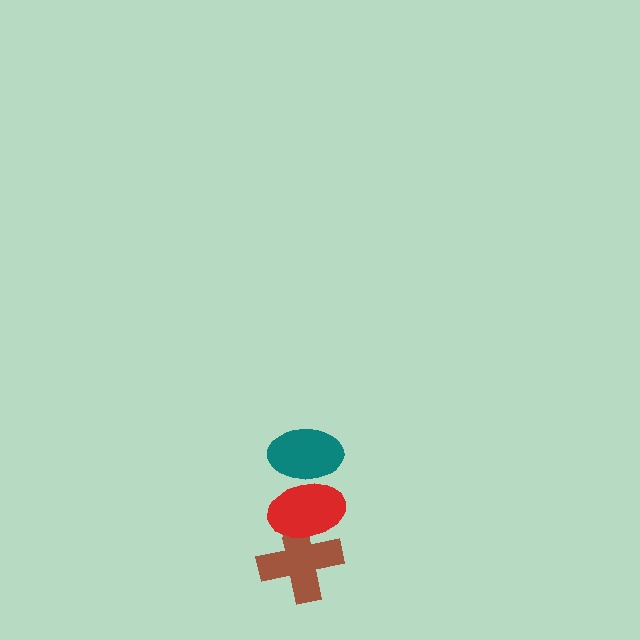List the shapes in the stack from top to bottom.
From top to bottom: the teal ellipse, the red ellipse, the brown cross.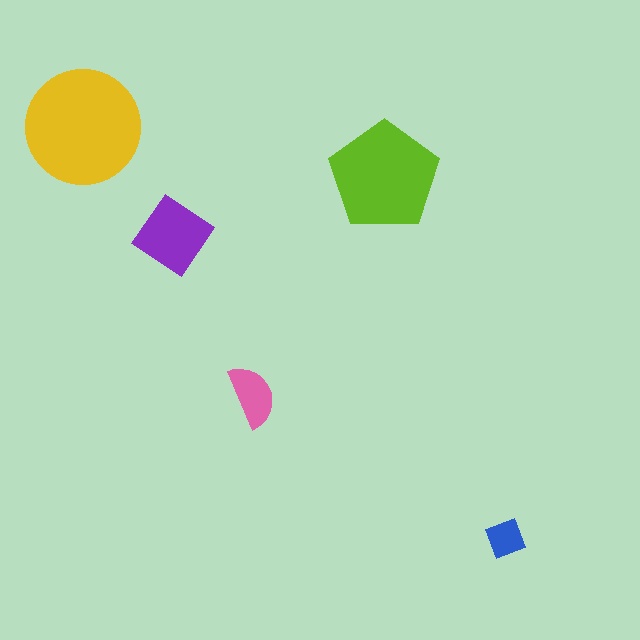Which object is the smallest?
The blue square.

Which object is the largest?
The yellow circle.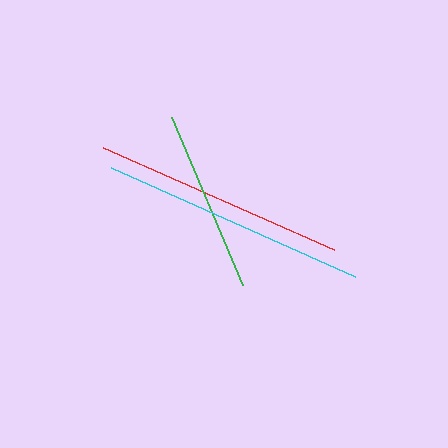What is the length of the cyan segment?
The cyan segment is approximately 267 pixels long.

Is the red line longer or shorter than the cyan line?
The cyan line is longer than the red line.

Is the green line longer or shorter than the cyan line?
The cyan line is longer than the green line.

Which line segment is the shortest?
The green line is the shortest at approximately 182 pixels.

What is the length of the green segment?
The green segment is approximately 182 pixels long.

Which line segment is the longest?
The cyan line is the longest at approximately 267 pixels.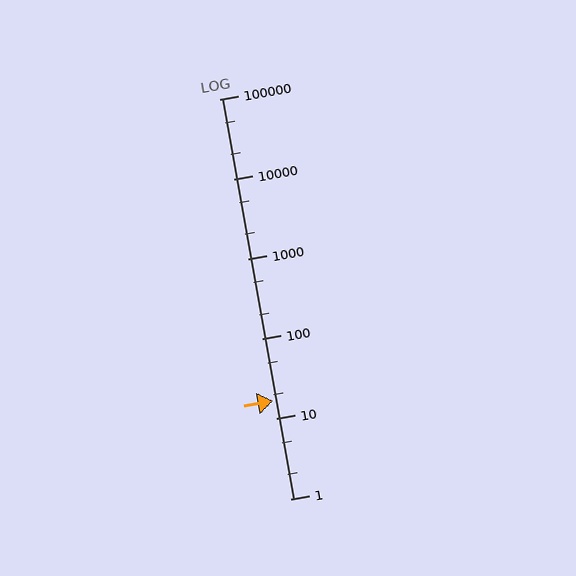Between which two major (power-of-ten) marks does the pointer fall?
The pointer is between 10 and 100.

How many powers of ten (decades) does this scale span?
The scale spans 5 decades, from 1 to 100000.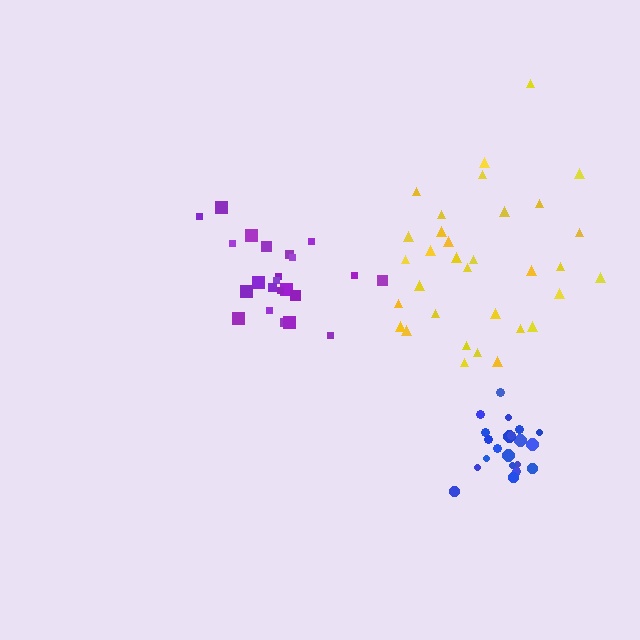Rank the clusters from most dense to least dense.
blue, purple, yellow.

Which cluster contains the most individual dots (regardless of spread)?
Yellow (33).